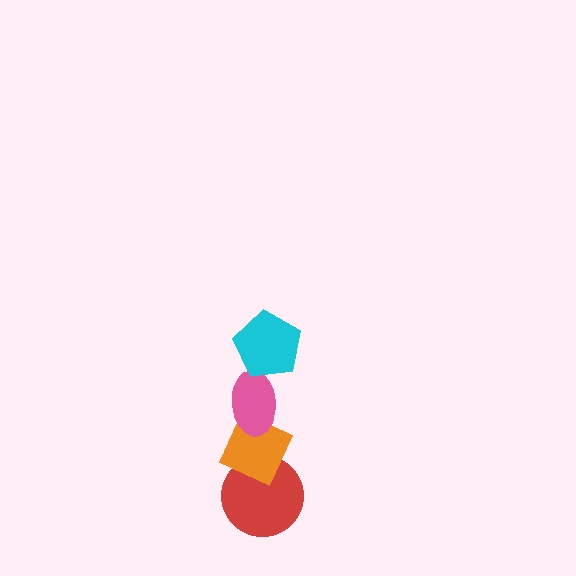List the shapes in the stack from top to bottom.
From top to bottom: the cyan pentagon, the pink ellipse, the orange diamond, the red circle.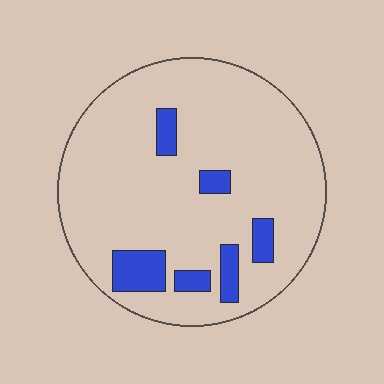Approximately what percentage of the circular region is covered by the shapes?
Approximately 10%.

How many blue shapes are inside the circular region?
6.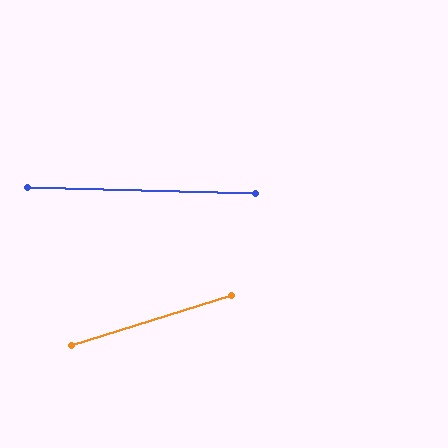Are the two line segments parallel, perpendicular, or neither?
Neither parallel nor perpendicular — they differ by about 19°.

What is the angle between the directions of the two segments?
Approximately 19 degrees.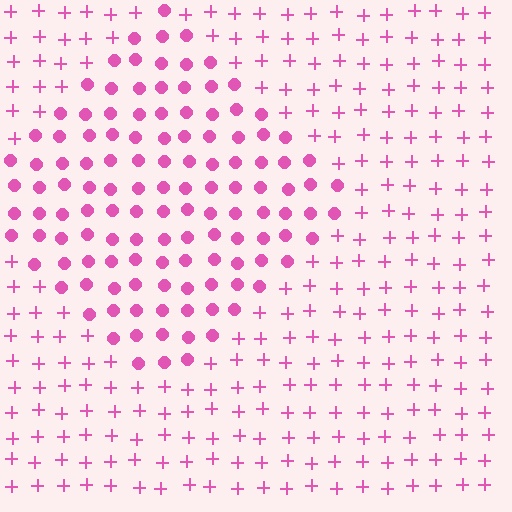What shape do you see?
I see a diamond.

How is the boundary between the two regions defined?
The boundary is defined by a change in element shape: circles inside vs. plus signs outside. All elements share the same color and spacing.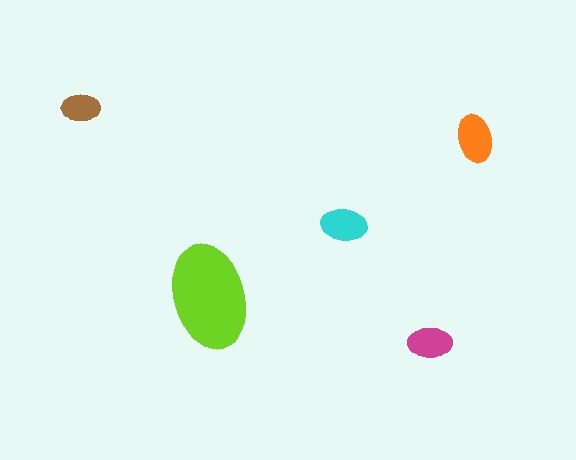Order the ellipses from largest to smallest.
the lime one, the orange one, the cyan one, the magenta one, the brown one.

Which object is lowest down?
The magenta ellipse is bottommost.